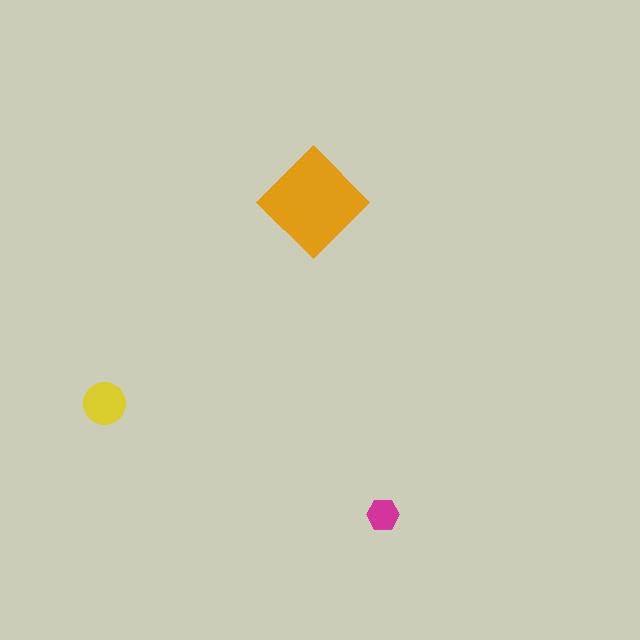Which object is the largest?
The orange diamond.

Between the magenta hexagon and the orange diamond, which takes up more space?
The orange diamond.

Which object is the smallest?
The magenta hexagon.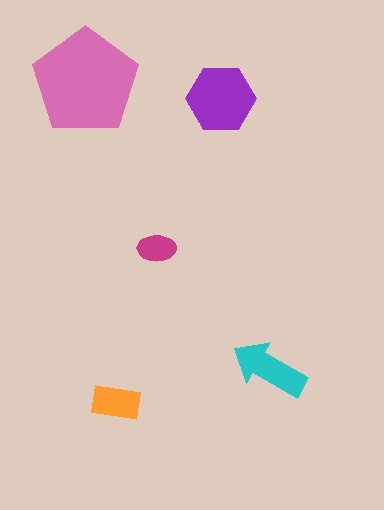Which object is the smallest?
The magenta ellipse.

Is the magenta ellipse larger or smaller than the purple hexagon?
Smaller.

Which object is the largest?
The pink pentagon.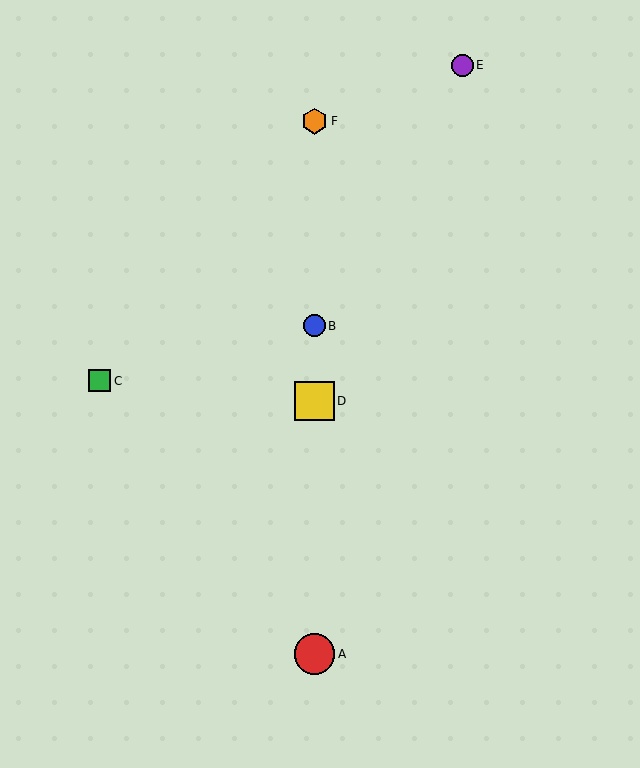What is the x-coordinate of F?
Object F is at x≈315.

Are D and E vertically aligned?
No, D is at x≈315 and E is at x≈462.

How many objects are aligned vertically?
4 objects (A, B, D, F) are aligned vertically.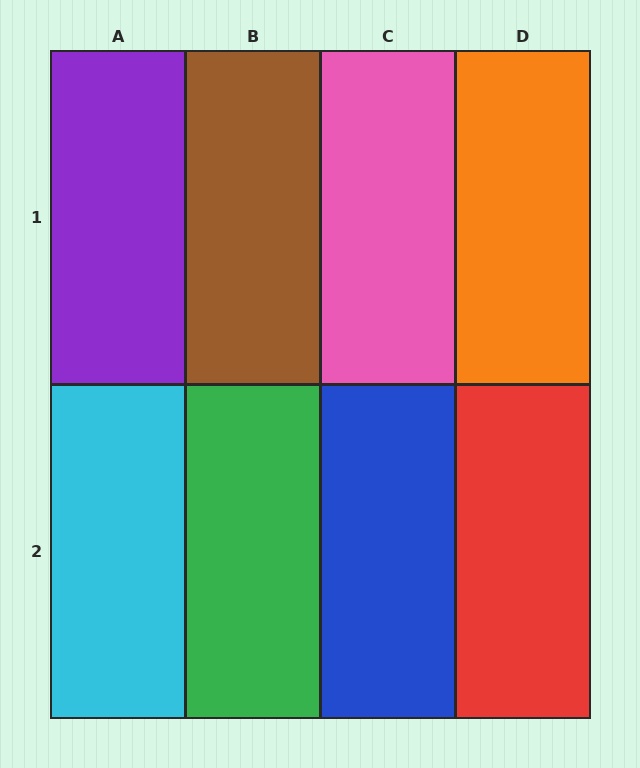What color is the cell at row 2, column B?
Green.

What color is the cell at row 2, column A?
Cyan.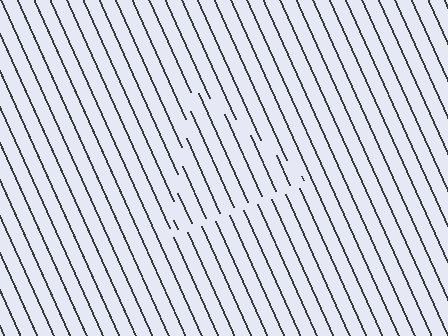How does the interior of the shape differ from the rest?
The interior of the shape contains the same grating, shifted by half a period — the contour is defined by the phase discontinuity where line-ends from the inner and outer gratings abut.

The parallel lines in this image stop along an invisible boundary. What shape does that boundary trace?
An illusory triangle. The interior of the shape contains the same grating, shifted by half a period — the contour is defined by the phase discontinuity where line-ends from the inner and outer gratings abut.